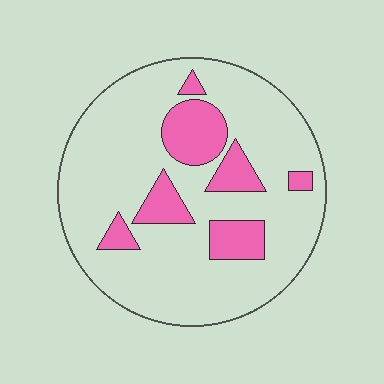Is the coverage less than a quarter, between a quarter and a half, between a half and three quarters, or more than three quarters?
Less than a quarter.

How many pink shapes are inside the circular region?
7.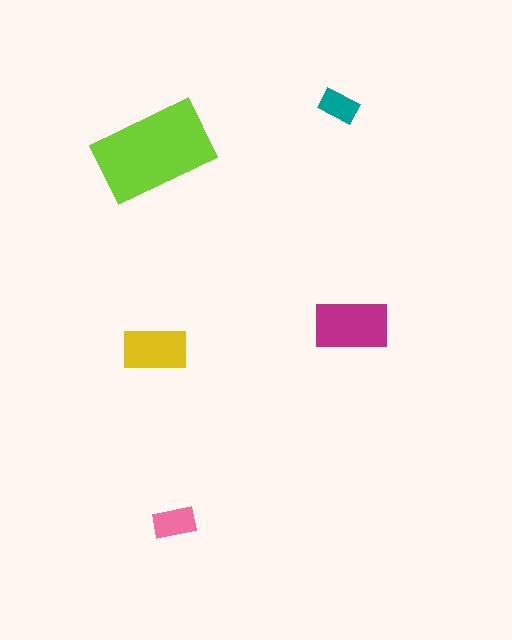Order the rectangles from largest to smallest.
the lime one, the magenta one, the yellow one, the pink one, the teal one.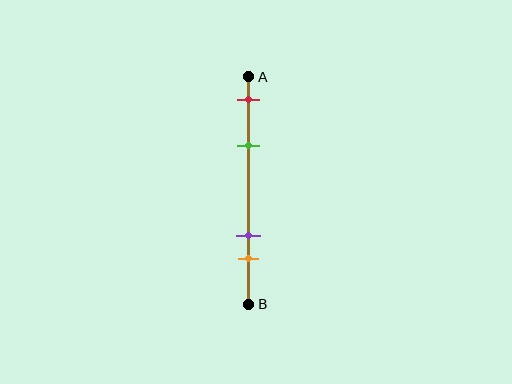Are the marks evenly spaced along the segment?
No, the marks are not evenly spaced.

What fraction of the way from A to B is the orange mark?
The orange mark is approximately 80% (0.8) of the way from A to B.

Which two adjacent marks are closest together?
The purple and orange marks are the closest adjacent pair.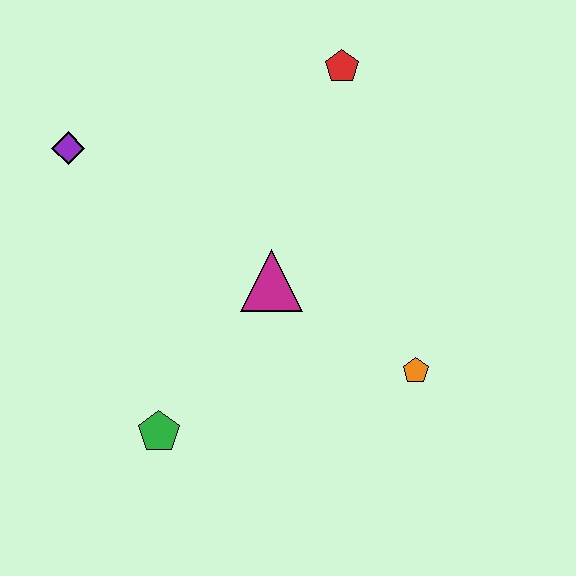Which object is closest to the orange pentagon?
The magenta triangle is closest to the orange pentagon.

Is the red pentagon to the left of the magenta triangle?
No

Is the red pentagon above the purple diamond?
Yes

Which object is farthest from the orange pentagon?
The purple diamond is farthest from the orange pentagon.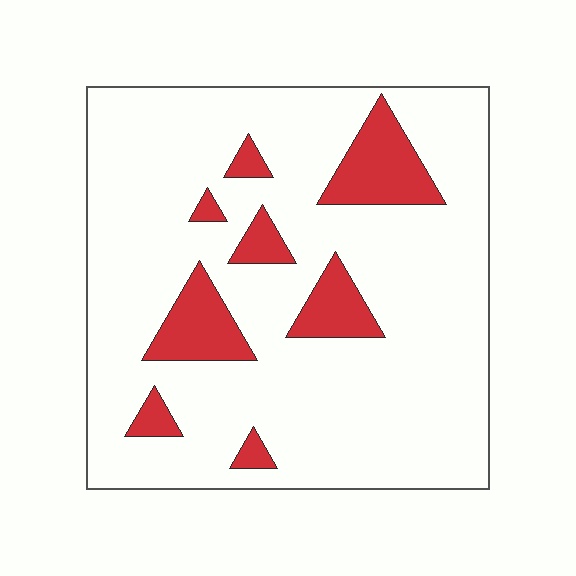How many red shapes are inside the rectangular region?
8.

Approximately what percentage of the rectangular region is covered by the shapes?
Approximately 15%.